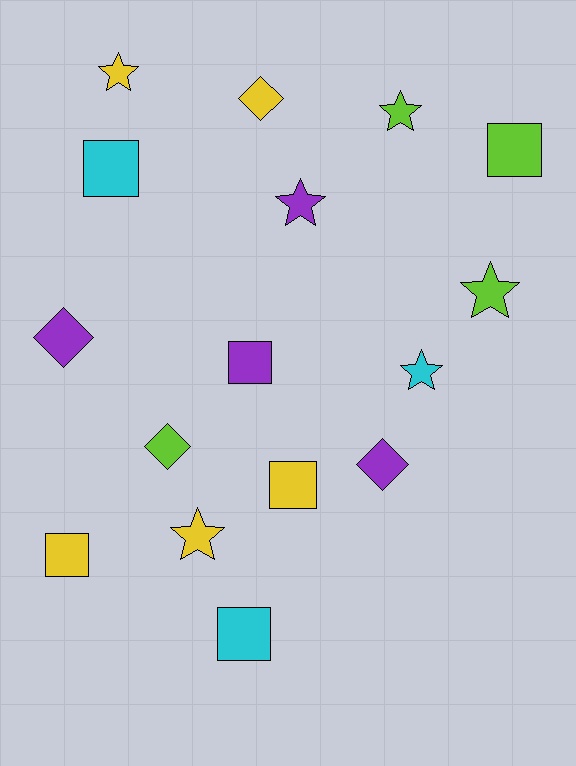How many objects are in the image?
There are 16 objects.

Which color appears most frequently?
Yellow, with 5 objects.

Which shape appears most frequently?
Star, with 6 objects.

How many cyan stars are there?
There is 1 cyan star.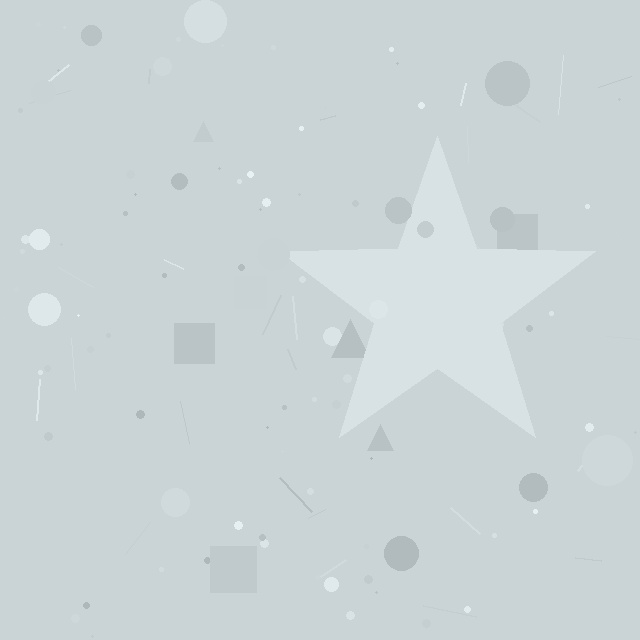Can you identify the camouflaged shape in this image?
The camouflaged shape is a star.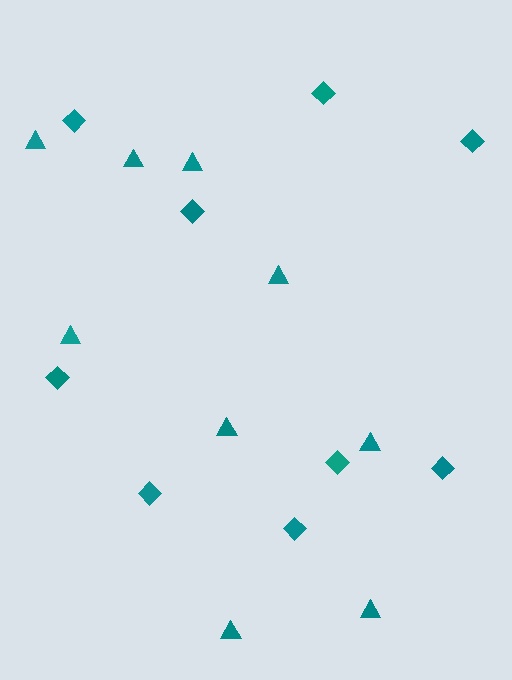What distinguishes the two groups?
There are 2 groups: one group of triangles (9) and one group of diamonds (9).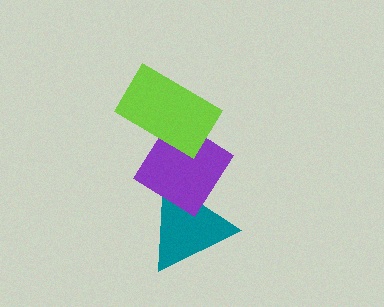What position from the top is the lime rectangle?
The lime rectangle is 1st from the top.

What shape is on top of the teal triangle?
The purple diamond is on top of the teal triangle.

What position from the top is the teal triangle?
The teal triangle is 3rd from the top.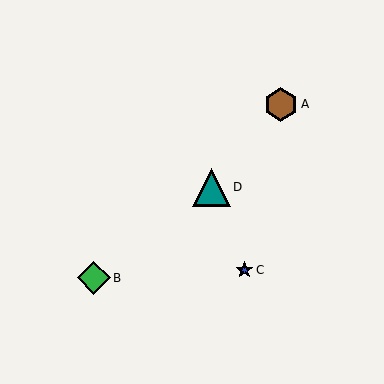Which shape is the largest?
The teal triangle (labeled D) is the largest.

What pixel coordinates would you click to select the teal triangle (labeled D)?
Click at (211, 187) to select the teal triangle D.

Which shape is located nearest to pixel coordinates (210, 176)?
The teal triangle (labeled D) at (211, 187) is nearest to that location.